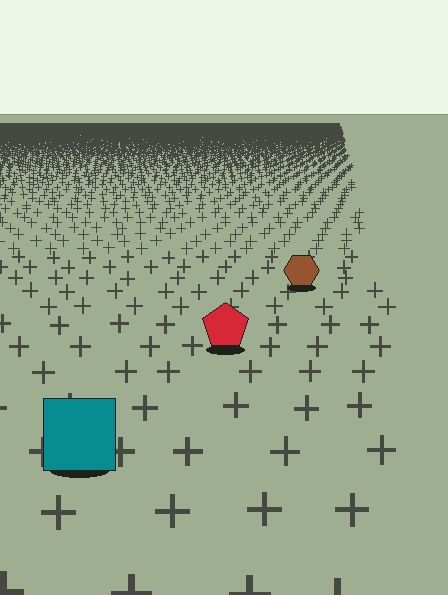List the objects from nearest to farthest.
From nearest to farthest: the teal square, the red pentagon, the brown hexagon.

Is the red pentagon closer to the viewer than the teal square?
No. The teal square is closer — you can tell from the texture gradient: the ground texture is coarser near it.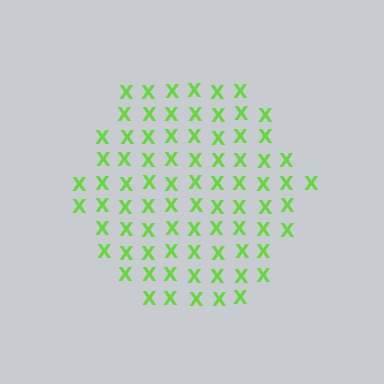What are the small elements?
The small elements are letter X's.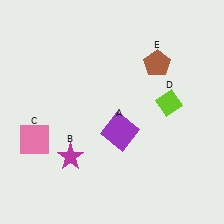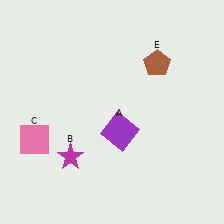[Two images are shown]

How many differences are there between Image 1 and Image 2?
There is 1 difference between the two images.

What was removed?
The lime diamond (D) was removed in Image 2.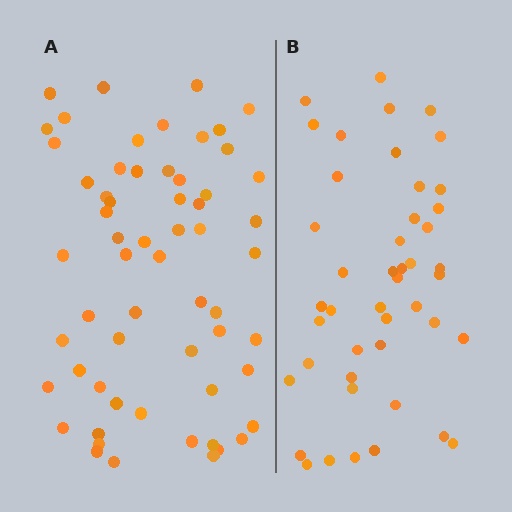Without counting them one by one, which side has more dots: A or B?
Region A (the left region) has more dots.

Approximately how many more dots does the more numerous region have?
Region A has approximately 15 more dots than region B.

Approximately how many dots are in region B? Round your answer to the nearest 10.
About 40 dots. (The exact count is 45, which rounds to 40.)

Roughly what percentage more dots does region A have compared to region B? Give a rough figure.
About 35% more.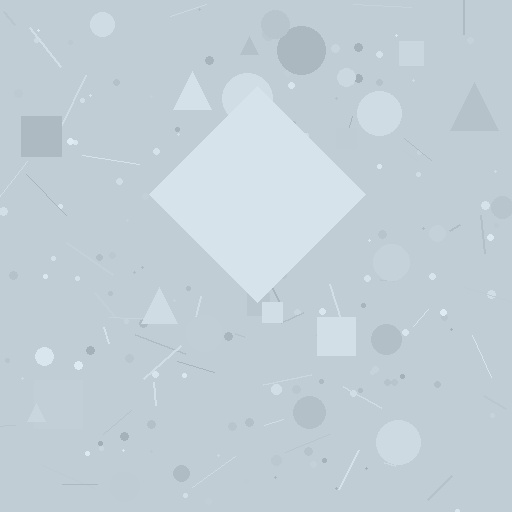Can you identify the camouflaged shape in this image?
The camouflaged shape is a diamond.